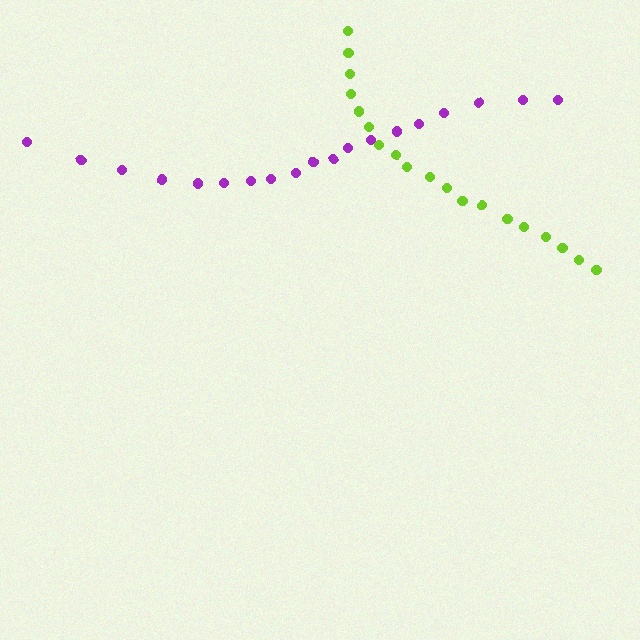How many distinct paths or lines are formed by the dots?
There are 2 distinct paths.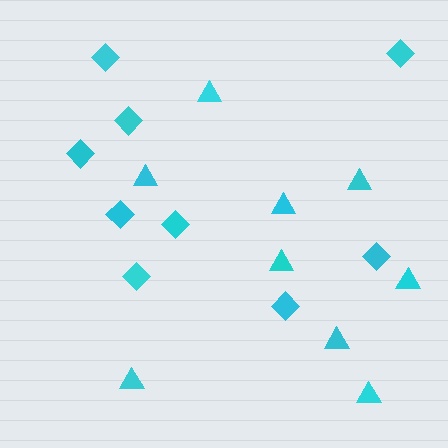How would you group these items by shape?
There are 2 groups: one group of diamonds (9) and one group of triangles (9).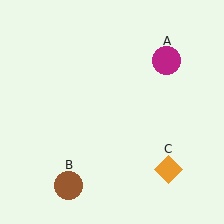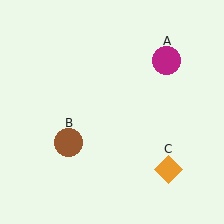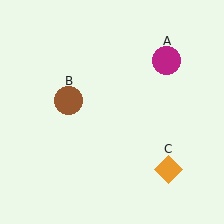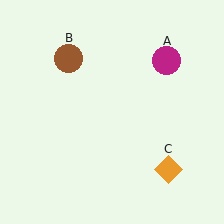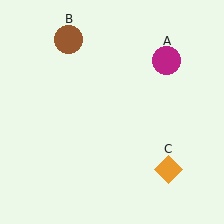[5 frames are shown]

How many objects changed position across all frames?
1 object changed position: brown circle (object B).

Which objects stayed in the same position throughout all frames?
Magenta circle (object A) and orange diamond (object C) remained stationary.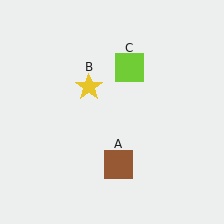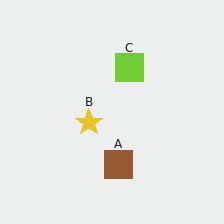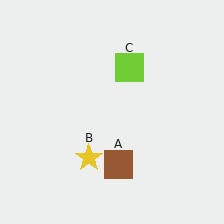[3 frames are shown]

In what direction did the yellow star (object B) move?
The yellow star (object B) moved down.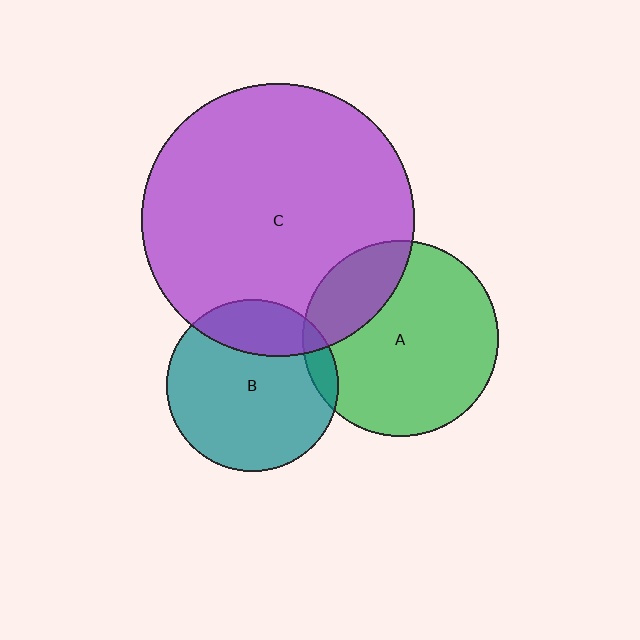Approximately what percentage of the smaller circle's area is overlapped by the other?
Approximately 25%.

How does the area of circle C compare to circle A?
Approximately 1.9 times.